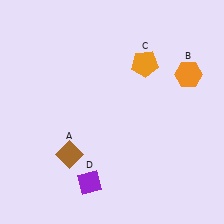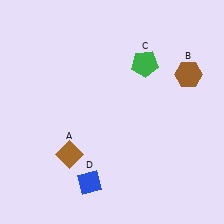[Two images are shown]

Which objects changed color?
B changed from orange to brown. C changed from orange to green. D changed from purple to blue.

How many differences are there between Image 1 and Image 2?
There are 3 differences between the two images.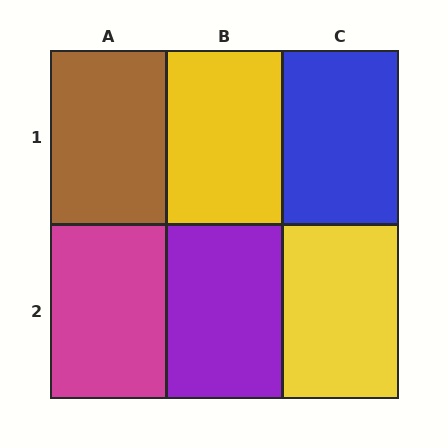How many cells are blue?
1 cell is blue.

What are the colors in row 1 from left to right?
Brown, yellow, blue.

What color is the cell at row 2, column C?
Yellow.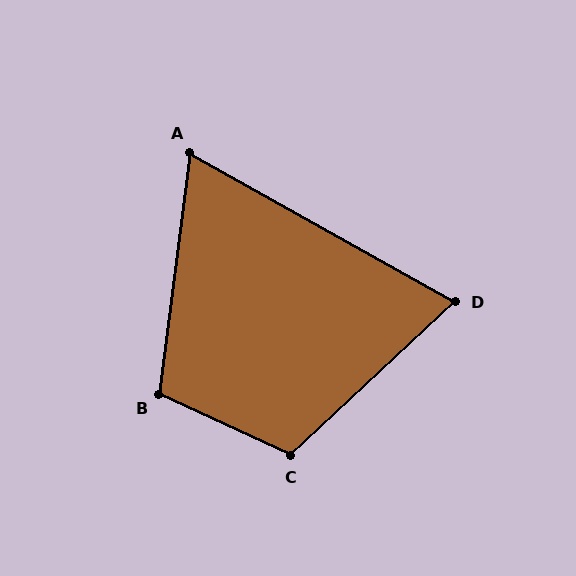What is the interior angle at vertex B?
Approximately 108 degrees (obtuse).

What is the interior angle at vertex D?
Approximately 72 degrees (acute).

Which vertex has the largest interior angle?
C, at approximately 112 degrees.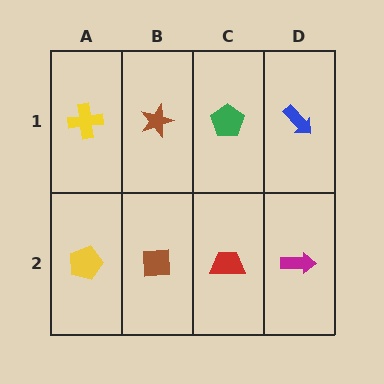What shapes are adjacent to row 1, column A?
A yellow pentagon (row 2, column A), a brown star (row 1, column B).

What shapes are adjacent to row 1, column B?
A brown square (row 2, column B), a yellow cross (row 1, column A), a green pentagon (row 1, column C).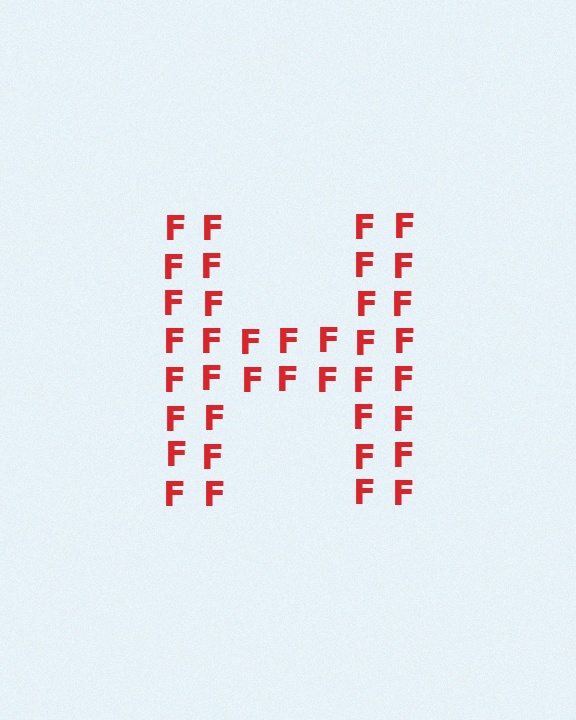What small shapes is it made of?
It is made of small letter F's.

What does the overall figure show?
The overall figure shows the letter H.